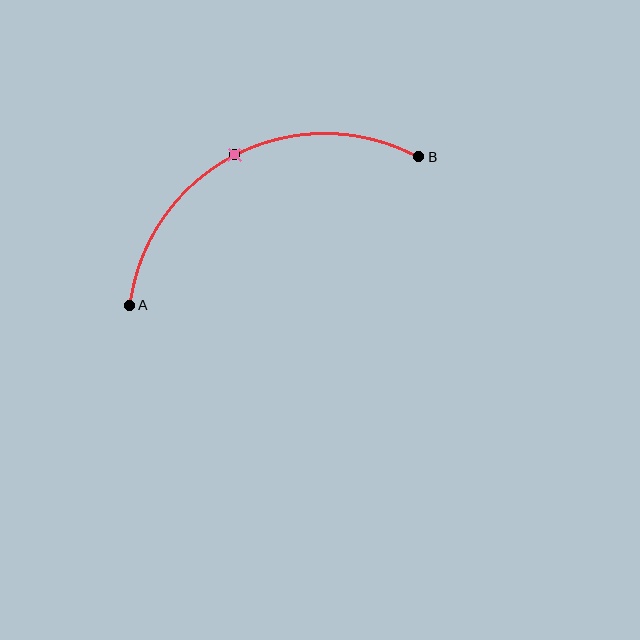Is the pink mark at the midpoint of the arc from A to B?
Yes. The pink mark lies on the arc at equal arc-length from both A and B — it is the arc midpoint.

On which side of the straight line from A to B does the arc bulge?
The arc bulges above the straight line connecting A and B.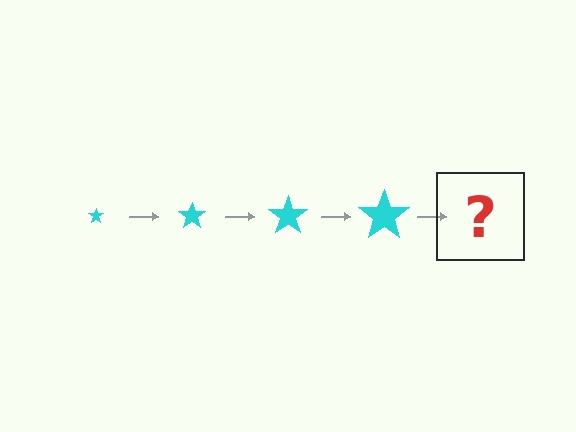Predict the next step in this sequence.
The next step is a cyan star, larger than the previous one.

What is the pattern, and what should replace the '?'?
The pattern is that the star gets progressively larger each step. The '?' should be a cyan star, larger than the previous one.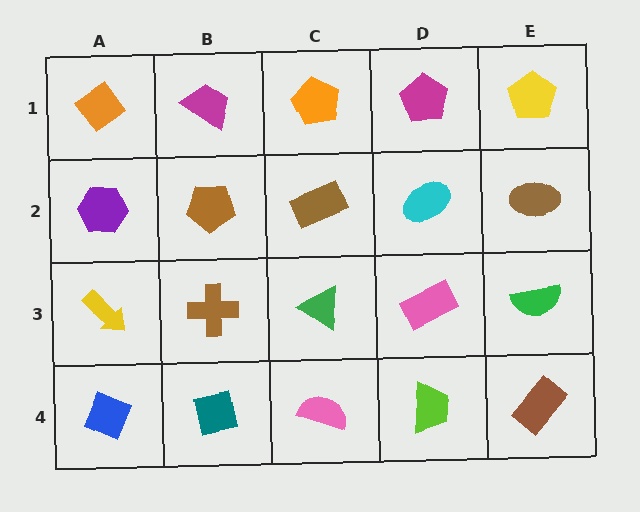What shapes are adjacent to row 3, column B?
A brown pentagon (row 2, column B), a teal square (row 4, column B), a yellow arrow (row 3, column A), a green triangle (row 3, column C).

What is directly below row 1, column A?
A purple hexagon.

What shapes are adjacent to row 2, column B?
A magenta trapezoid (row 1, column B), a brown cross (row 3, column B), a purple hexagon (row 2, column A), a brown rectangle (row 2, column C).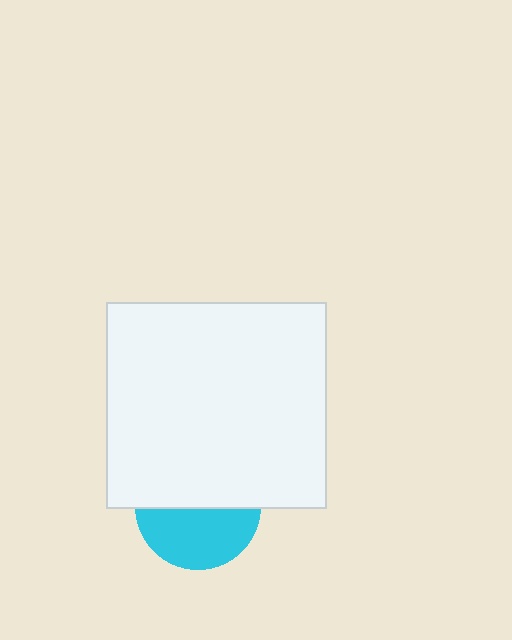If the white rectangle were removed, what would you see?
You would see the complete cyan circle.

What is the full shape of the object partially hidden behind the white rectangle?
The partially hidden object is a cyan circle.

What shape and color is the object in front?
The object in front is a white rectangle.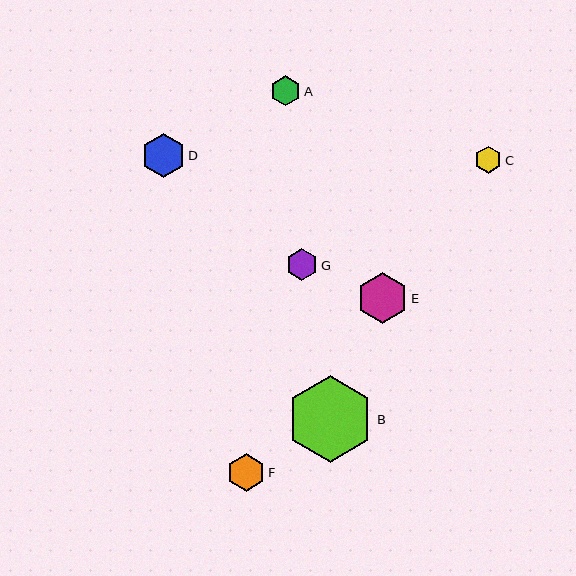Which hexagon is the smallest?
Hexagon C is the smallest with a size of approximately 27 pixels.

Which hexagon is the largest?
Hexagon B is the largest with a size of approximately 87 pixels.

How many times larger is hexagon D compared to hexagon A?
Hexagon D is approximately 1.5 times the size of hexagon A.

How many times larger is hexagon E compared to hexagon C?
Hexagon E is approximately 1.9 times the size of hexagon C.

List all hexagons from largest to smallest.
From largest to smallest: B, E, D, F, G, A, C.